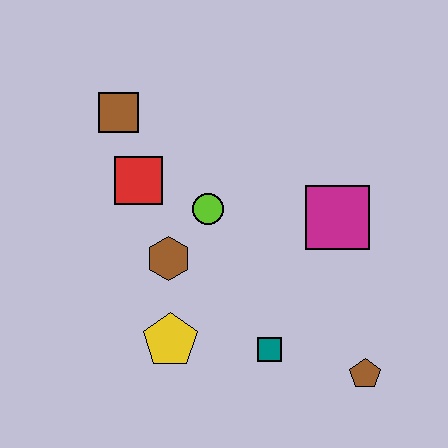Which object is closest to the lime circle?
The brown hexagon is closest to the lime circle.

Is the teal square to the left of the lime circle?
No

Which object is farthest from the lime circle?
The brown pentagon is farthest from the lime circle.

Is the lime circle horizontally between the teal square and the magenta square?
No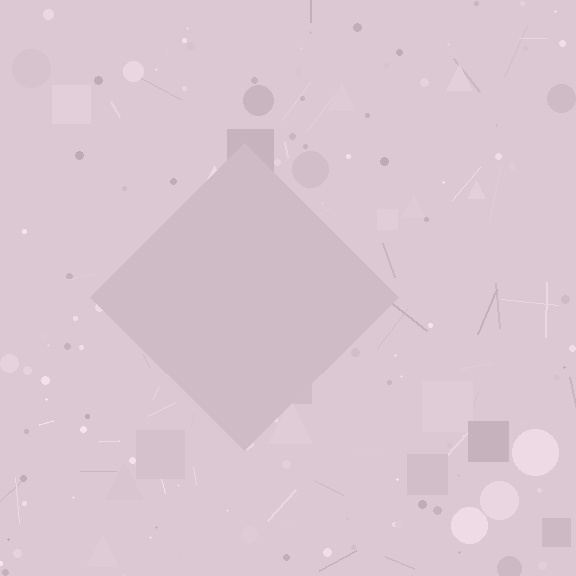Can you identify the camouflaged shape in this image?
The camouflaged shape is a diamond.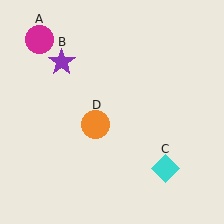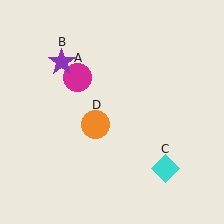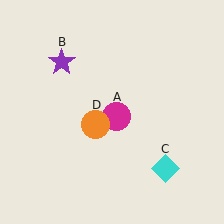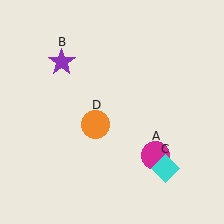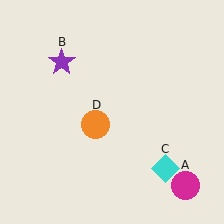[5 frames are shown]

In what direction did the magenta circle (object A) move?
The magenta circle (object A) moved down and to the right.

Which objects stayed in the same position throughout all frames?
Purple star (object B) and cyan diamond (object C) and orange circle (object D) remained stationary.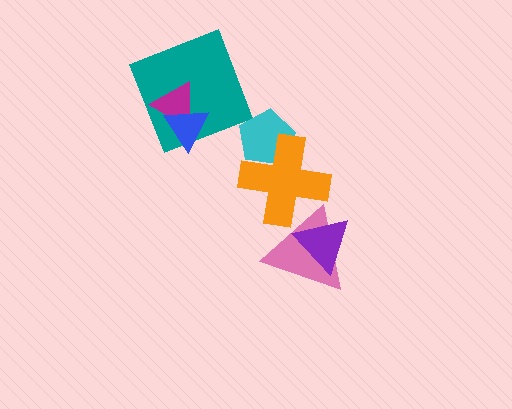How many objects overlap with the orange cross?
2 objects overlap with the orange cross.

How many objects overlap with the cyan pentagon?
1 object overlaps with the cyan pentagon.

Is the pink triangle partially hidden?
Yes, it is partially covered by another shape.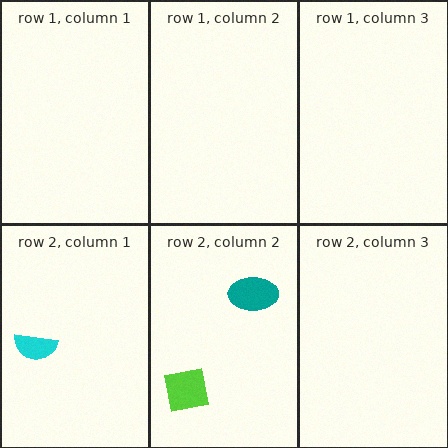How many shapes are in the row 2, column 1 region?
1.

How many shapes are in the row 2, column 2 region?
2.